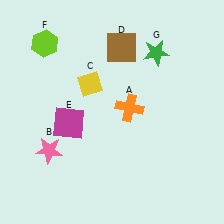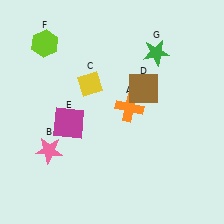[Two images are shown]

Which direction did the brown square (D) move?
The brown square (D) moved down.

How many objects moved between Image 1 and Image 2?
1 object moved between the two images.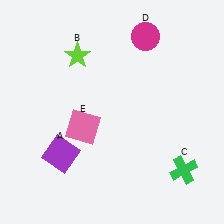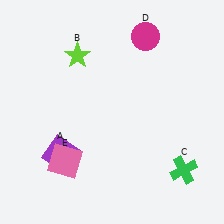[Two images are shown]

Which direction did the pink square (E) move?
The pink square (E) moved down.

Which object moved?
The pink square (E) moved down.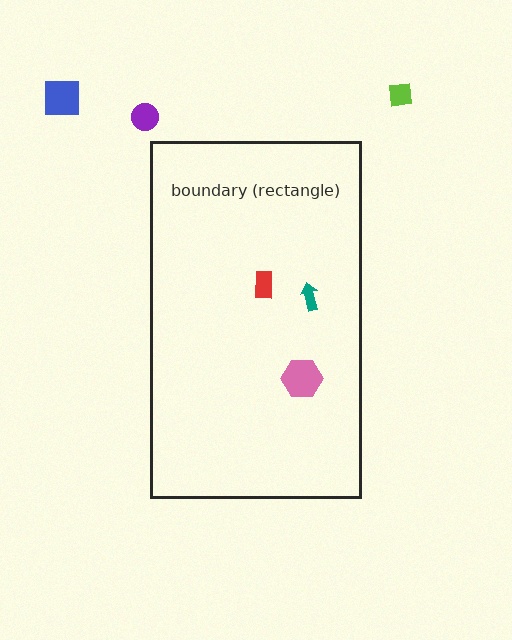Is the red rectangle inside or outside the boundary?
Inside.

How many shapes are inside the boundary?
3 inside, 3 outside.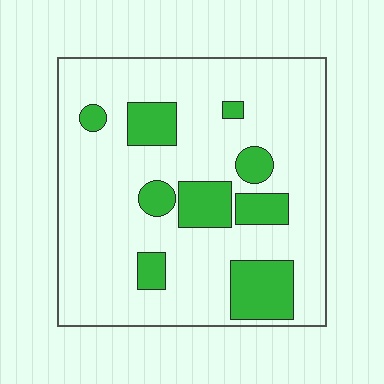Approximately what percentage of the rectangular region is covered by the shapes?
Approximately 20%.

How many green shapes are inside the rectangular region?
9.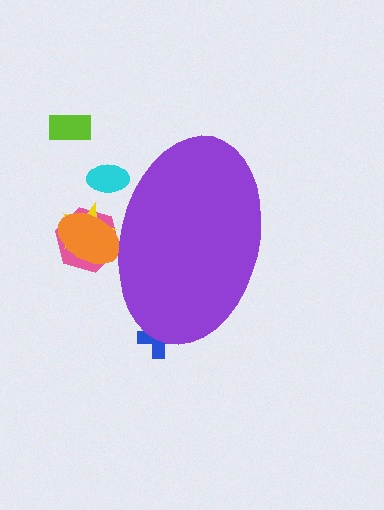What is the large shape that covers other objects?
A purple ellipse.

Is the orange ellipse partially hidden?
Yes, the orange ellipse is partially hidden behind the purple ellipse.